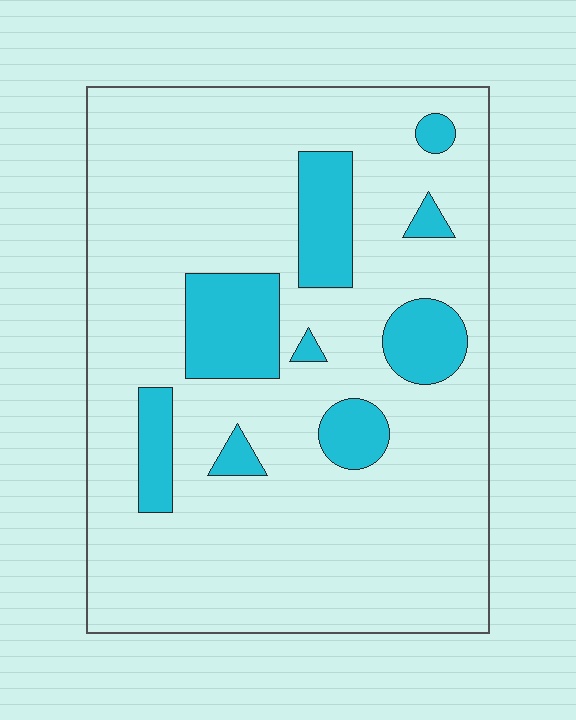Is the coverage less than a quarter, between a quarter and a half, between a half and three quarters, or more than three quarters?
Less than a quarter.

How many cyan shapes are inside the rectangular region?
9.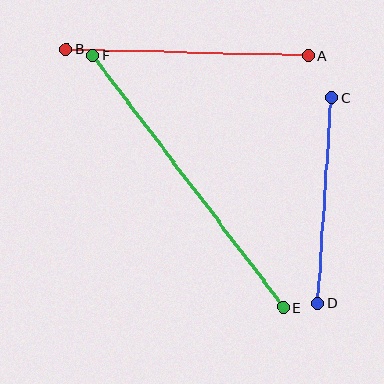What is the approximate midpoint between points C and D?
The midpoint is at approximately (325, 201) pixels.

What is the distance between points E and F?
The distance is approximately 316 pixels.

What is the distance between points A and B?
The distance is approximately 242 pixels.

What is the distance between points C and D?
The distance is approximately 206 pixels.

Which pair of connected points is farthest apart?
Points E and F are farthest apart.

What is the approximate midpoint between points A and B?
The midpoint is at approximately (187, 52) pixels.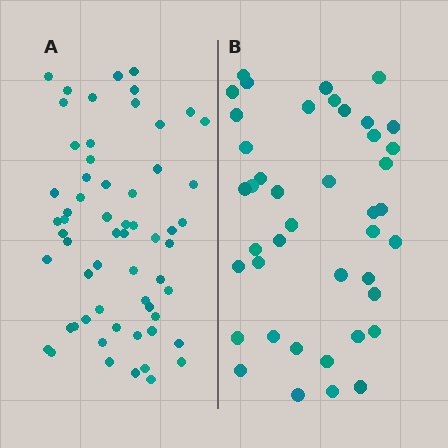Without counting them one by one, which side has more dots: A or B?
Region A (the left region) has more dots.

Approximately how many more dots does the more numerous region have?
Region A has approximately 20 more dots than region B.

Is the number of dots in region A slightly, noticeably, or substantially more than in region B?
Region A has noticeably more, but not dramatically so. The ratio is roughly 1.4 to 1.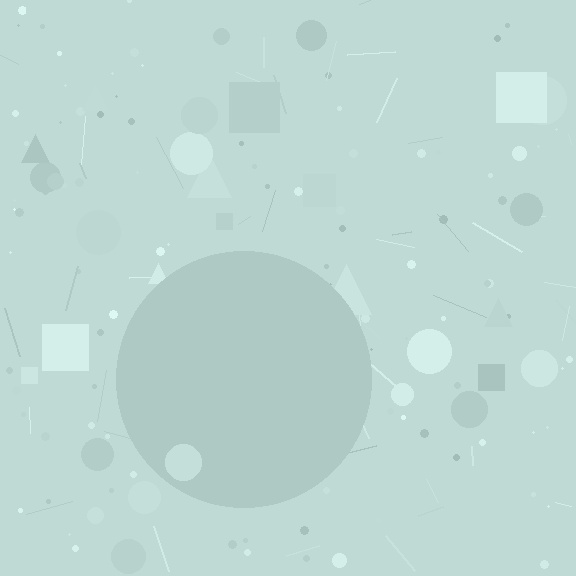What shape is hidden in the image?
A circle is hidden in the image.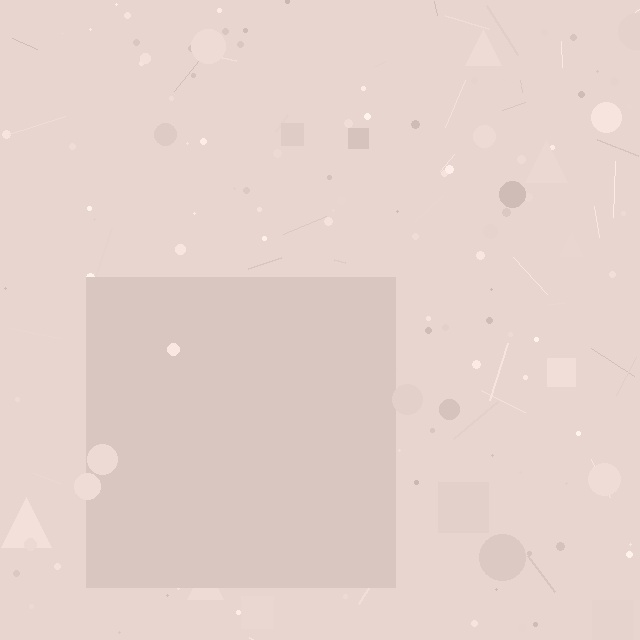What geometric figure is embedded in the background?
A square is embedded in the background.